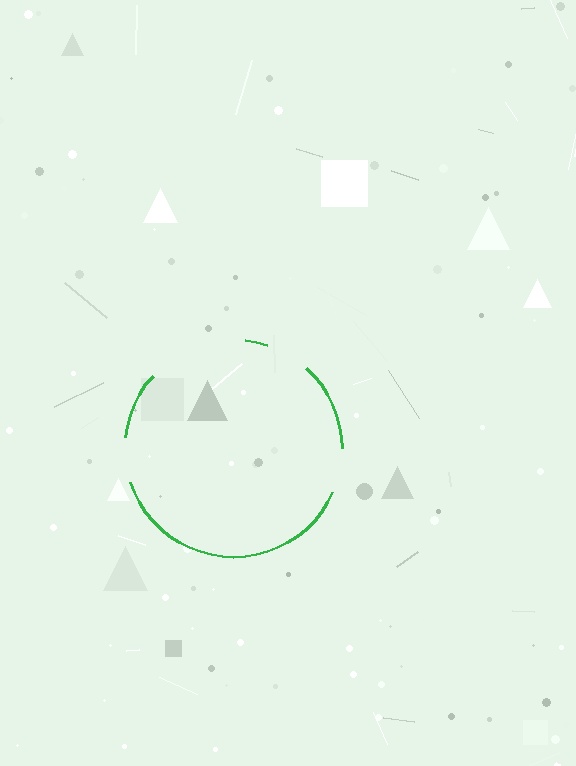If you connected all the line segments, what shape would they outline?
They would outline a circle.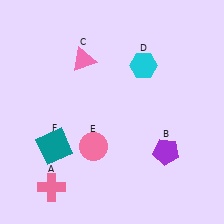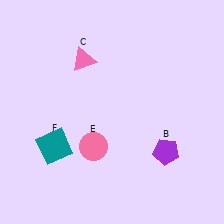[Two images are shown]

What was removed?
The cyan hexagon (D), the pink cross (A) were removed in Image 2.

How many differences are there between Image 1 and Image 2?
There are 2 differences between the two images.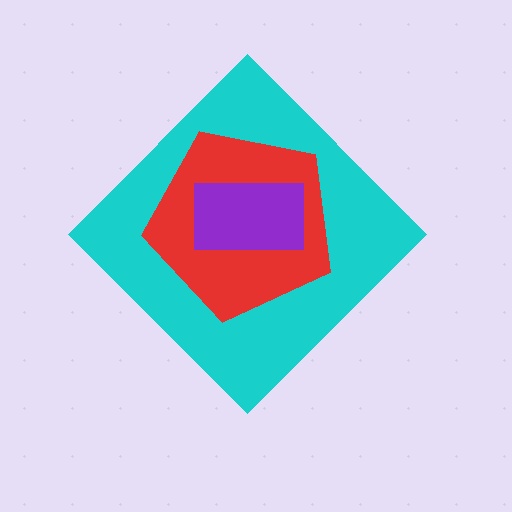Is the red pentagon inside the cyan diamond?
Yes.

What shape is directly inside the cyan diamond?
The red pentagon.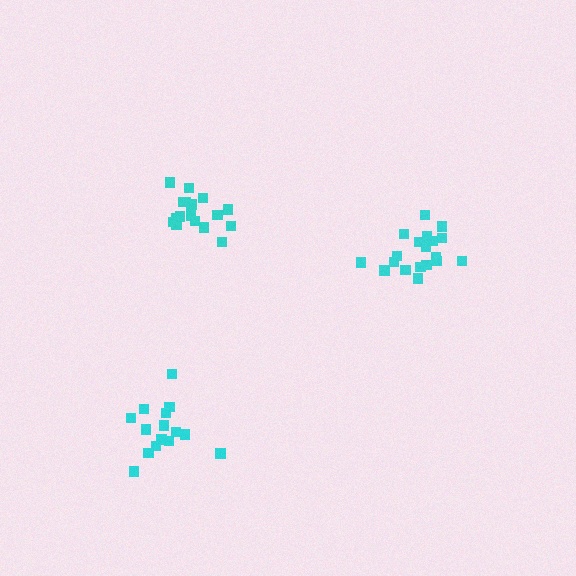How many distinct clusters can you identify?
There are 3 distinct clusters.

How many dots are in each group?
Group 1: 17 dots, Group 2: 19 dots, Group 3: 15 dots (51 total).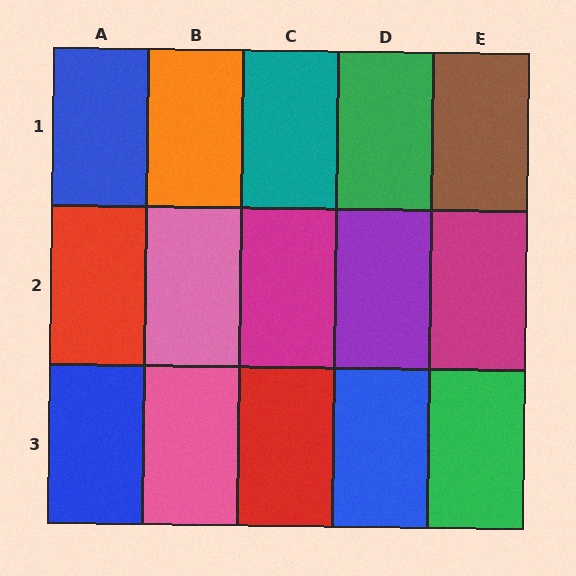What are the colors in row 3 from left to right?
Blue, pink, red, blue, green.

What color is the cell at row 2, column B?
Pink.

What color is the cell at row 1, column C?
Teal.